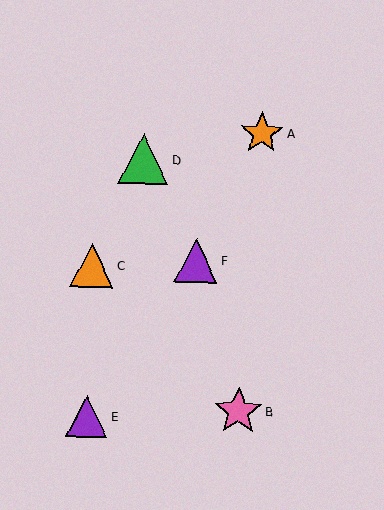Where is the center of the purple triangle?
The center of the purple triangle is at (87, 416).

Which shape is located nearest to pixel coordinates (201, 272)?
The purple triangle (labeled F) at (196, 261) is nearest to that location.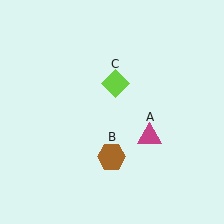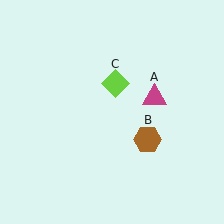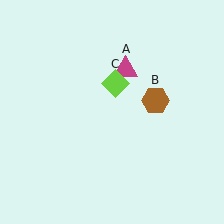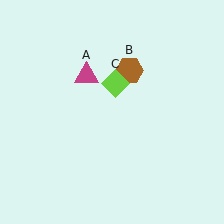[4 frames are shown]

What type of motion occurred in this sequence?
The magenta triangle (object A), brown hexagon (object B) rotated counterclockwise around the center of the scene.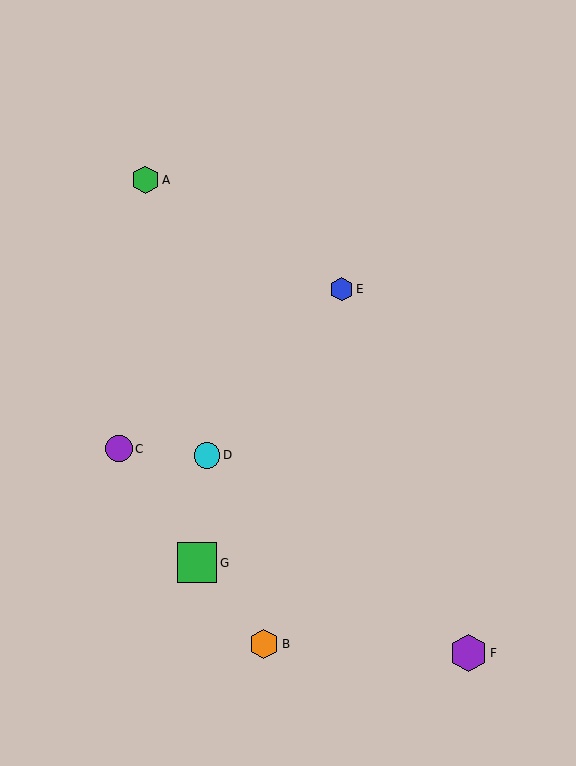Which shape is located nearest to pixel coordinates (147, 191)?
The green hexagon (labeled A) at (146, 180) is nearest to that location.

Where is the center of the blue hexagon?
The center of the blue hexagon is at (341, 289).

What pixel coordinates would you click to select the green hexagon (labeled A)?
Click at (146, 180) to select the green hexagon A.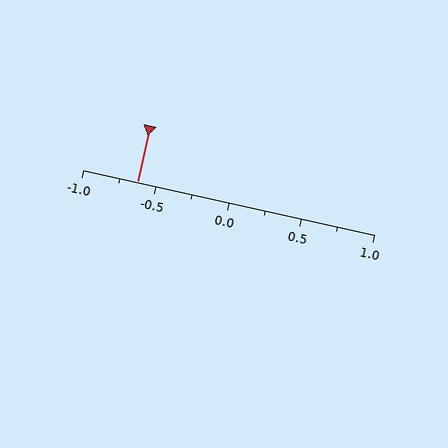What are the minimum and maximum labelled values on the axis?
The axis runs from -1.0 to 1.0.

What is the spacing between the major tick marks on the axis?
The major ticks are spaced 0.5 apart.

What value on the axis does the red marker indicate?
The marker indicates approximately -0.62.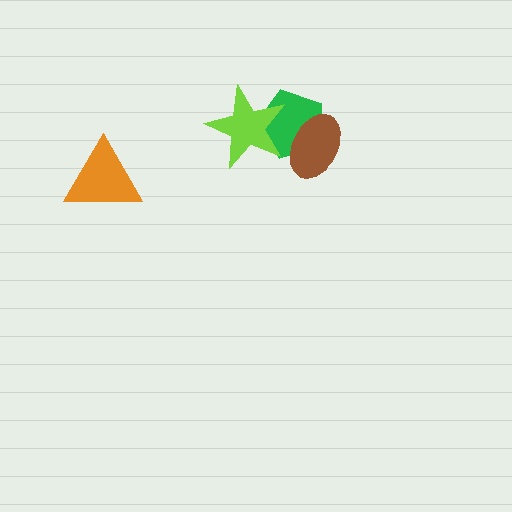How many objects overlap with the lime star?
1 object overlaps with the lime star.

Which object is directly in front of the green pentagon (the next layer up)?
The lime star is directly in front of the green pentagon.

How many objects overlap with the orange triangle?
0 objects overlap with the orange triangle.